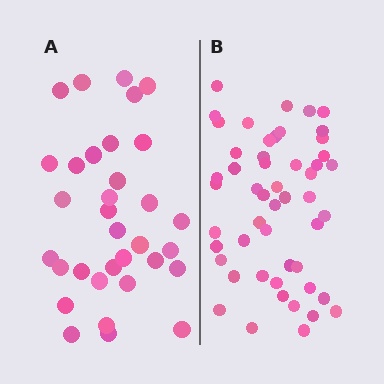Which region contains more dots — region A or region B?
Region B (the right region) has more dots.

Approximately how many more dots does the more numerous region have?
Region B has approximately 20 more dots than region A.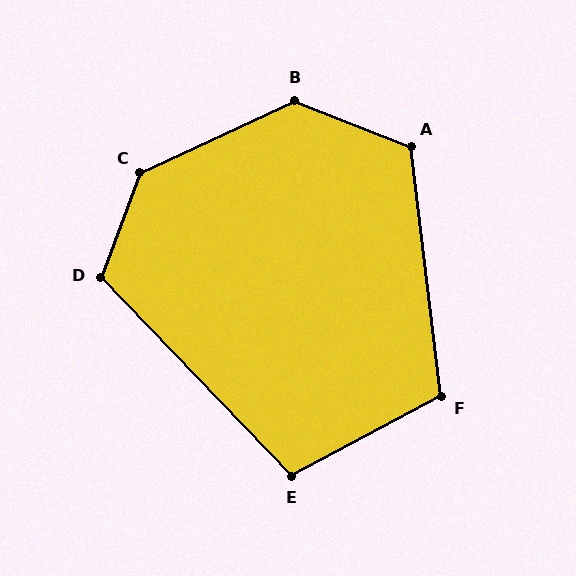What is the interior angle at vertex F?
Approximately 111 degrees (obtuse).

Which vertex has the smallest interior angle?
E, at approximately 106 degrees.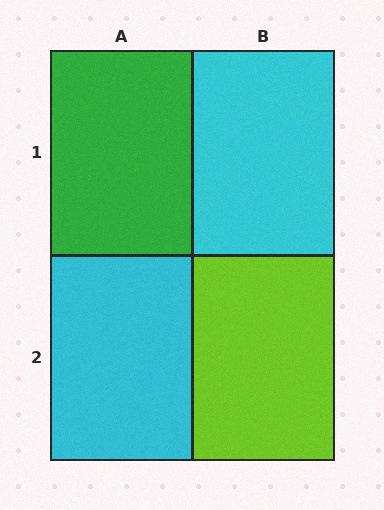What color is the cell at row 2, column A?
Cyan.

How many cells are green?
1 cell is green.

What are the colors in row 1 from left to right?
Green, cyan.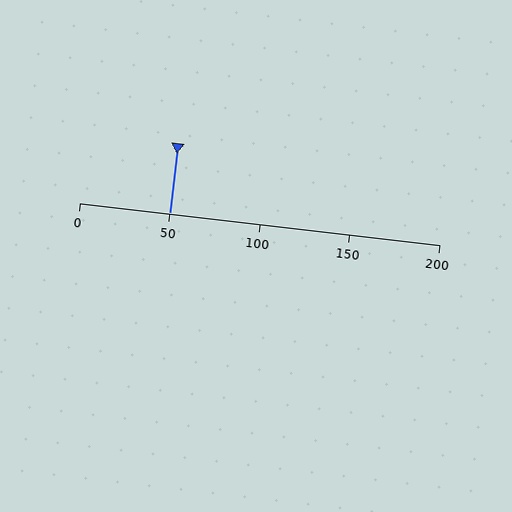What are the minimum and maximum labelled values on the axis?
The axis runs from 0 to 200.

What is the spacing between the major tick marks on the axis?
The major ticks are spaced 50 apart.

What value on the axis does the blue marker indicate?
The marker indicates approximately 50.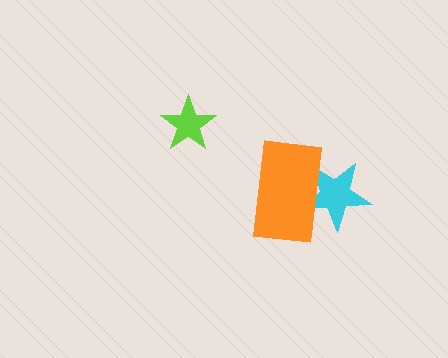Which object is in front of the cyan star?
The orange rectangle is in front of the cyan star.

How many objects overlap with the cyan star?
1 object overlaps with the cyan star.